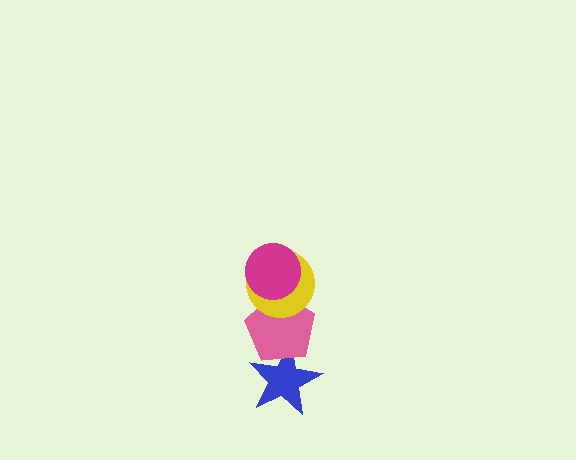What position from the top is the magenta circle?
The magenta circle is 1st from the top.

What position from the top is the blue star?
The blue star is 4th from the top.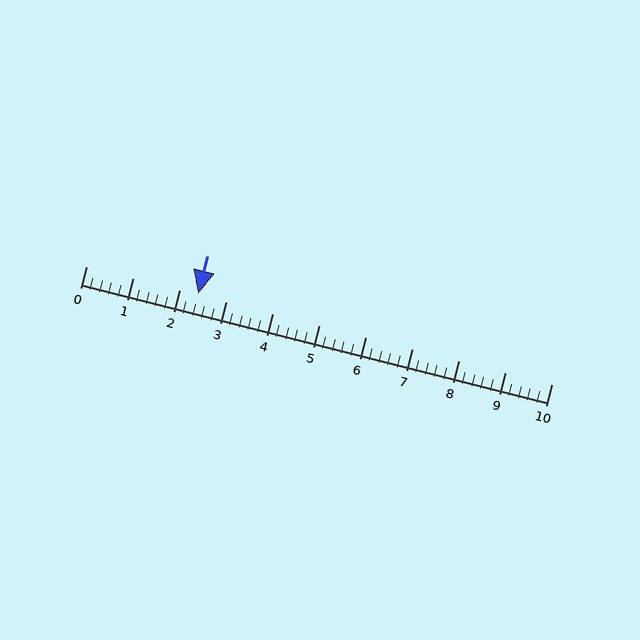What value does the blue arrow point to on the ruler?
The blue arrow points to approximately 2.4.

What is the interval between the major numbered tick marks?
The major tick marks are spaced 1 units apart.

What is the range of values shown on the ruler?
The ruler shows values from 0 to 10.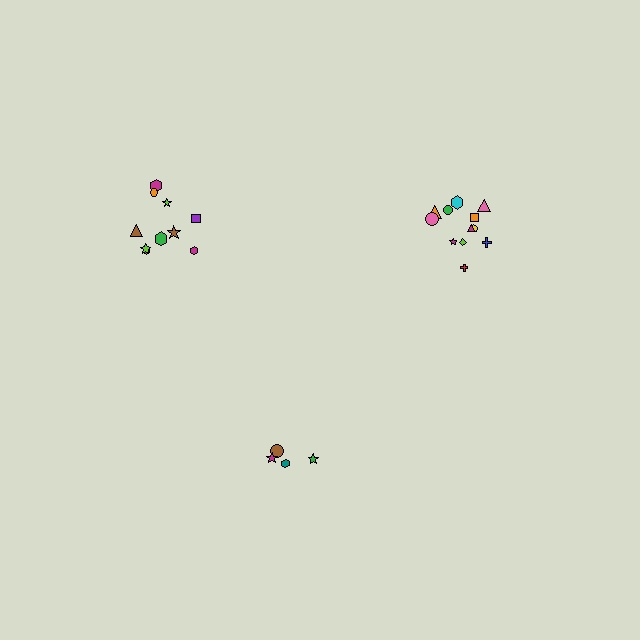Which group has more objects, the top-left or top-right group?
The top-right group.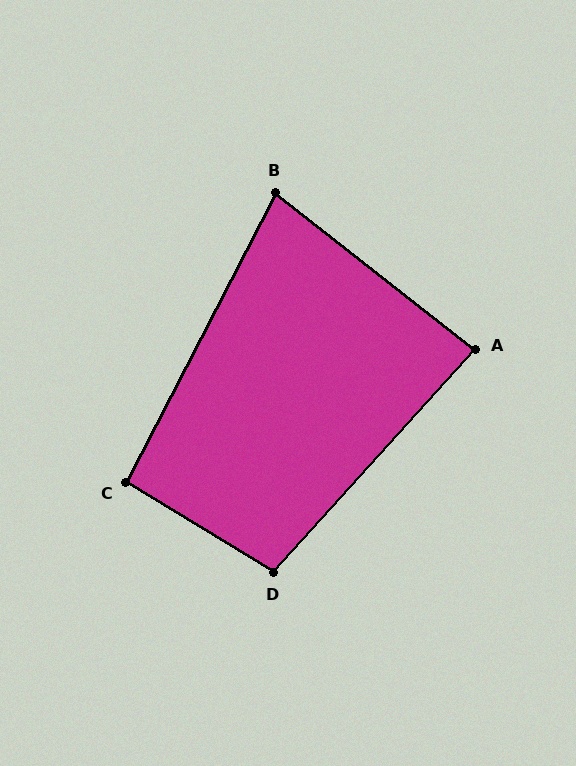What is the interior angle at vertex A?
Approximately 86 degrees (approximately right).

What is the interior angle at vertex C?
Approximately 94 degrees (approximately right).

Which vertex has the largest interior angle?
D, at approximately 101 degrees.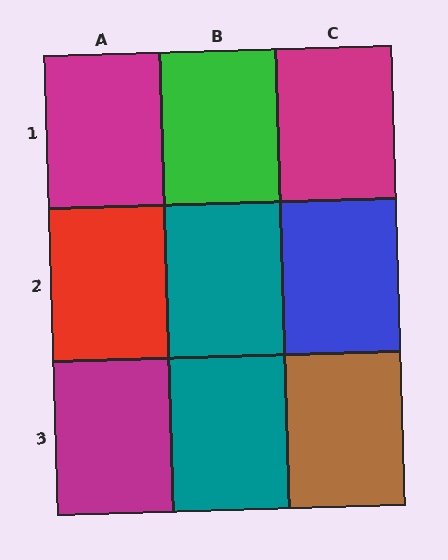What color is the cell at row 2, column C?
Blue.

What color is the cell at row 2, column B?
Teal.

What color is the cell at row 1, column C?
Magenta.